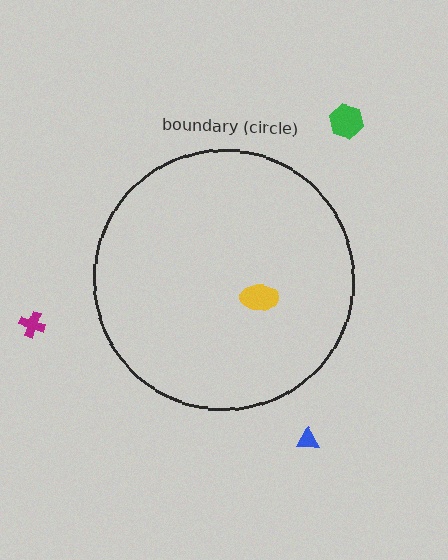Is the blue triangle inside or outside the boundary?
Outside.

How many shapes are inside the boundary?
1 inside, 3 outside.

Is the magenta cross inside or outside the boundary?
Outside.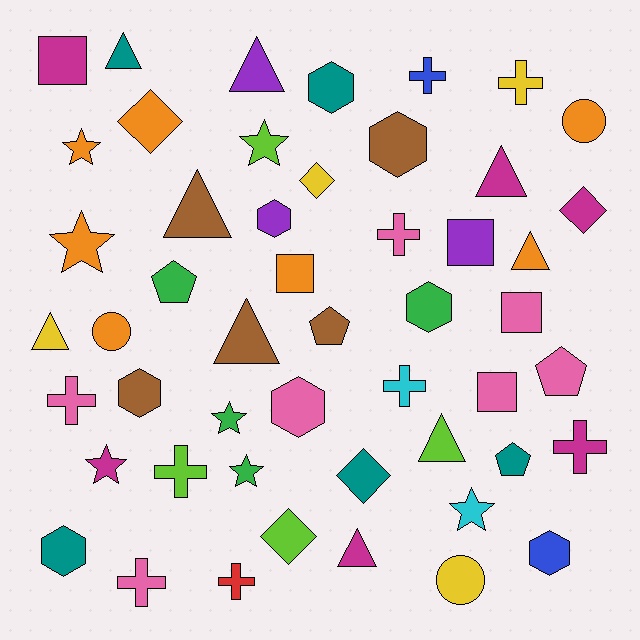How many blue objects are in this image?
There are 2 blue objects.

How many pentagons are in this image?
There are 4 pentagons.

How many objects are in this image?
There are 50 objects.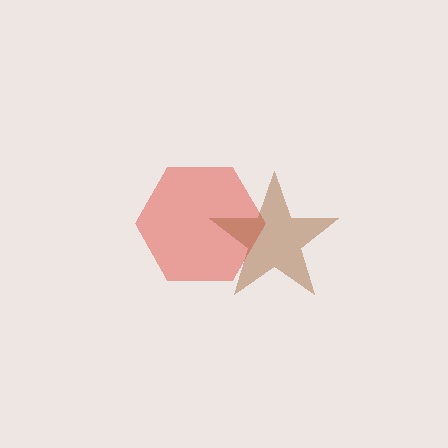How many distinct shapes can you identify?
There are 2 distinct shapes: a red hexagon, a brown star.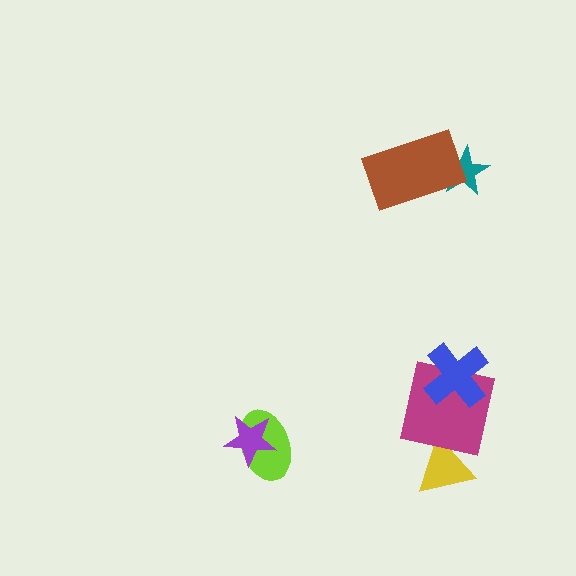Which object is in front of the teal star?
The brown rectangle is in front of the teal star.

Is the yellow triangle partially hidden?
Yes, it is partially covered by another shape.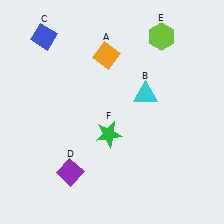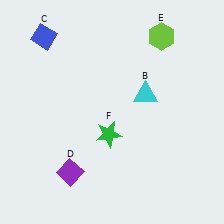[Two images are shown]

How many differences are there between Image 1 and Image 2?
There is 1 difference between the two images.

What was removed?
The orange diamond (A) was removed in Image 2.